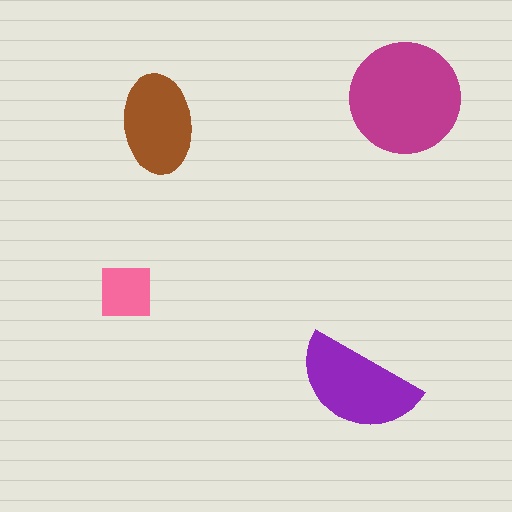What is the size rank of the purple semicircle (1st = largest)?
2nd.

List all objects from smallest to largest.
The pink square, the brown ellipse, the purple semicircle, the magenta circle.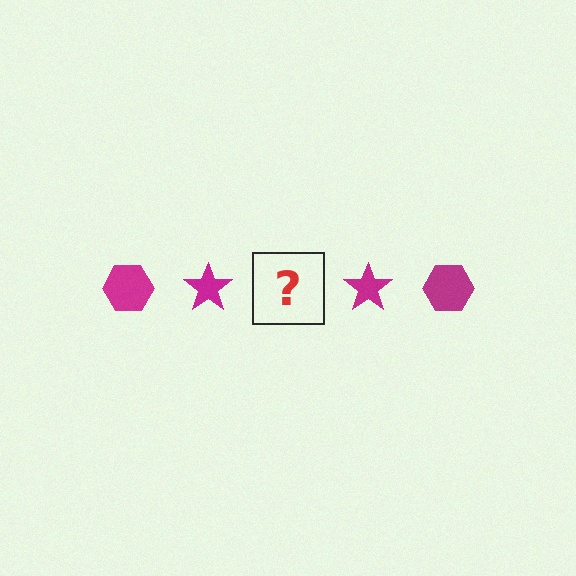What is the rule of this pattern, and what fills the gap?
The rule is that the pattern cycles through hexagon, star shapes in magenta. The gap should be filled with a magenta hexagon.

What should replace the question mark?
The question mark should be replaced with a magenta hexagon.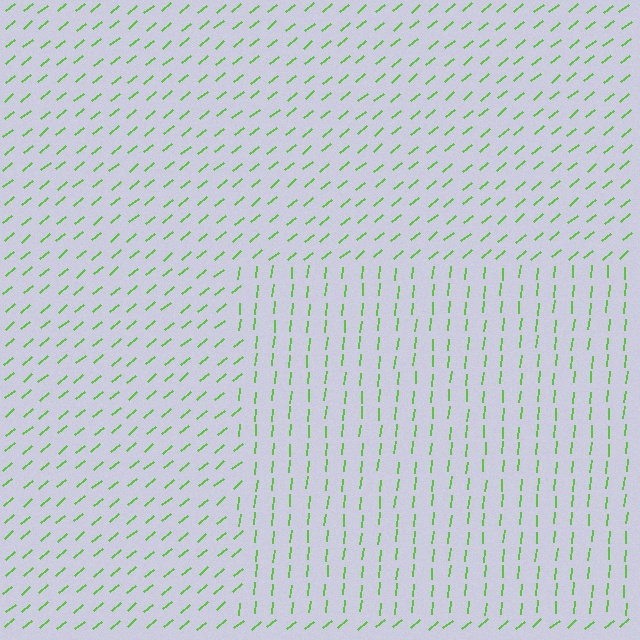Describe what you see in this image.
The image is filled with small lime line segments. A rectangle region in the image has lines oriented differently from the surrounding lines, creating a visible texture boundary.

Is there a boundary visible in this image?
Yes, there is a texture boundary formed by a change in line orientation.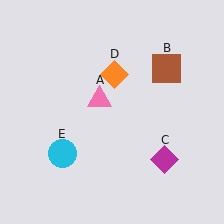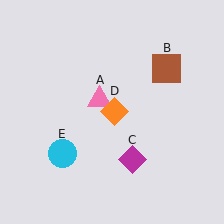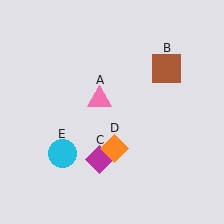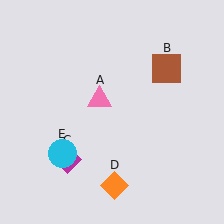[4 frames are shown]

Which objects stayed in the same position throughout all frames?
Pink triangle (object A) and brown square (object B) and cyan circle (object E) remained stationary.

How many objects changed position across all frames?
2 objects changed position: magenta diamond (object C), orange diamond (object D).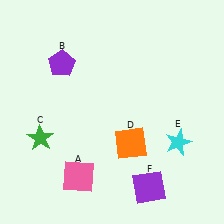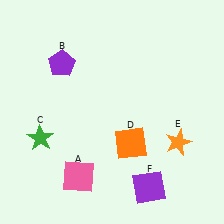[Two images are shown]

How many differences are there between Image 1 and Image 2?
There is 1 difference between the two images.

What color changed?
The star (E) changed from cyan in Image 1 to orange in Image 2.